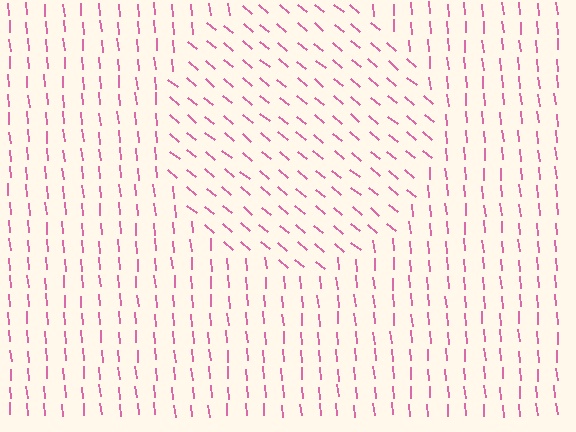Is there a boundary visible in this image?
Yes, there is a texture boundary formed by a change in line orientation.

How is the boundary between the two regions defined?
The boundary is defined purely by a change in line orientation (approximately 45 degrees difference). All lines are the same color and thickness.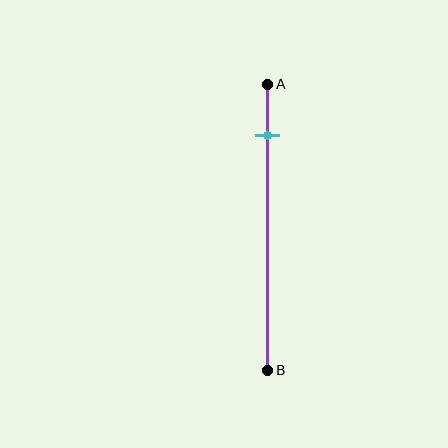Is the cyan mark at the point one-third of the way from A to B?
No, the mark is at about 20% from A, not at the 33% one-third point.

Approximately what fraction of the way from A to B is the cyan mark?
The cyan mark is approximately 20% of the way from A to B.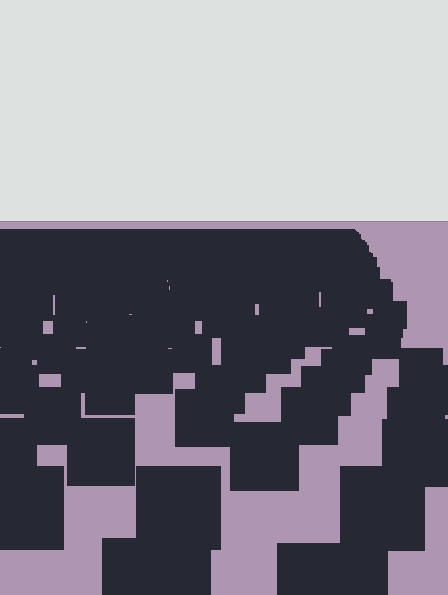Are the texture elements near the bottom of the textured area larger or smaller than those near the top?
Larger. Near the bottom, elements are closer to the viewer and appear at a bigger on-screen size.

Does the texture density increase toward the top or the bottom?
Density increases toward the top.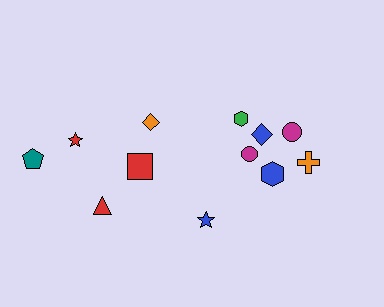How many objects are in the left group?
There are 5 objects.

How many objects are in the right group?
There are 7 objects.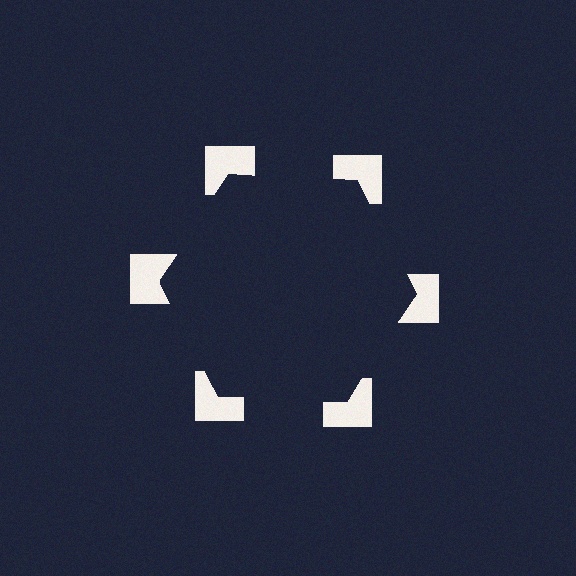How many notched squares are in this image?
There are 6 — one at each vertex of the illusory hexagon.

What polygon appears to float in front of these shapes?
An illusory hexagon — its edges are inferred from the aligned wedge cuts in the notched squares, not physically drawn.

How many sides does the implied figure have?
6 sides.